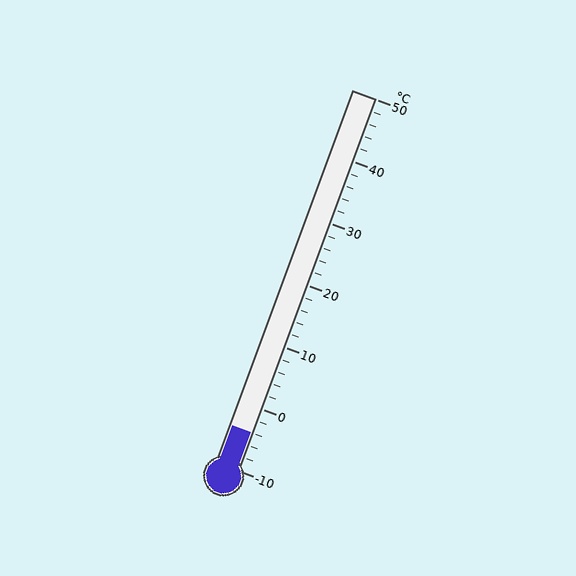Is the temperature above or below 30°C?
The temperature is below 30°C.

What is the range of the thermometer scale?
The thermometer scale ranges from -10°C to 50°C.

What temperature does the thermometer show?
The thermometer shows approximately -4°C.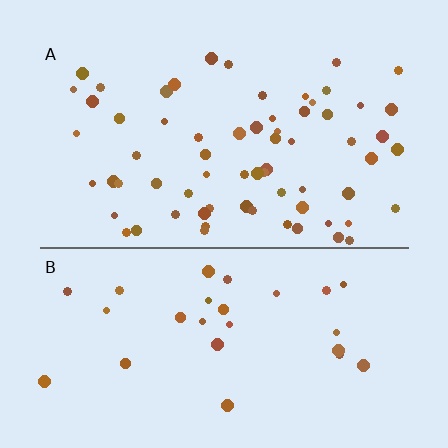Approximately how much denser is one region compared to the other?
Approximately 2.4× — region A over region B.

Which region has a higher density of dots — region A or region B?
A (the top).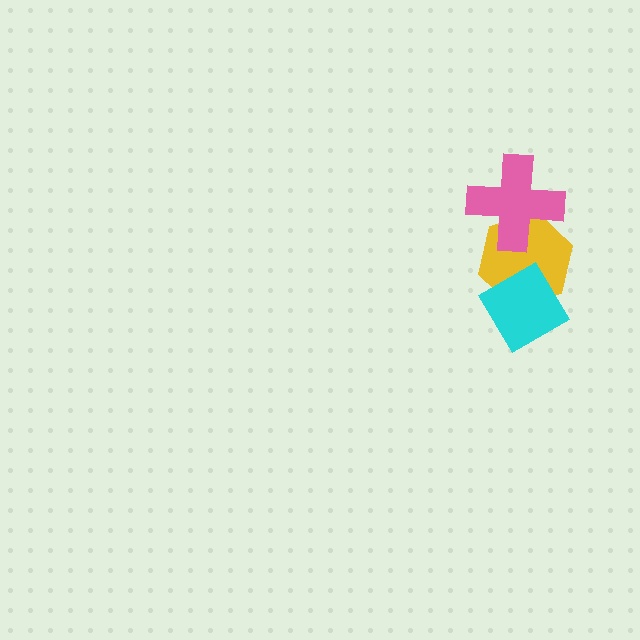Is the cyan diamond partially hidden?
No, no other shape covers it.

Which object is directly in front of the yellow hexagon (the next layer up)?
The pink cross is directly in front of the yellow hexagon.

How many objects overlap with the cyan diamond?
1 object overlaps with the cyan diamond.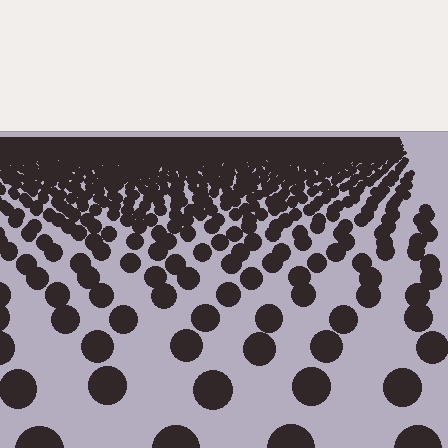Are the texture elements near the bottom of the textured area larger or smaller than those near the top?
Larger. Near the bottom, elements are closer to the viewer and appear at a bigger on-screen size.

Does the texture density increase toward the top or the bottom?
Density increases toward the top.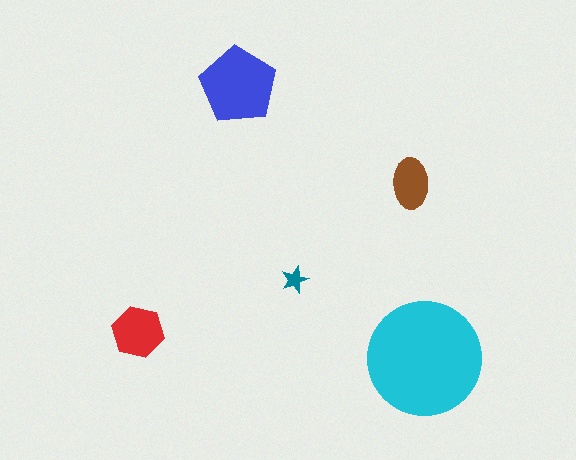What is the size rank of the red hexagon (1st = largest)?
3rd.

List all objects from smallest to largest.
The teal star, the brown ellipse, the red hexagon, the blue pentagon, the cyan circle.